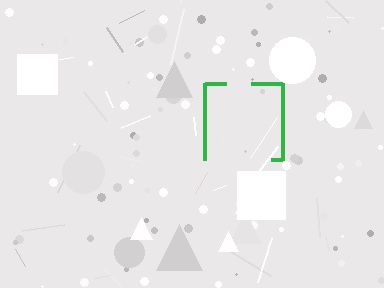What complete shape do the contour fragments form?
The contour fragments form a square.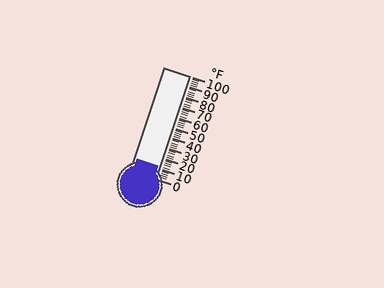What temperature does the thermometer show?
The thermometer shows approximately 12°F.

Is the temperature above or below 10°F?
The temperature is above 10°F.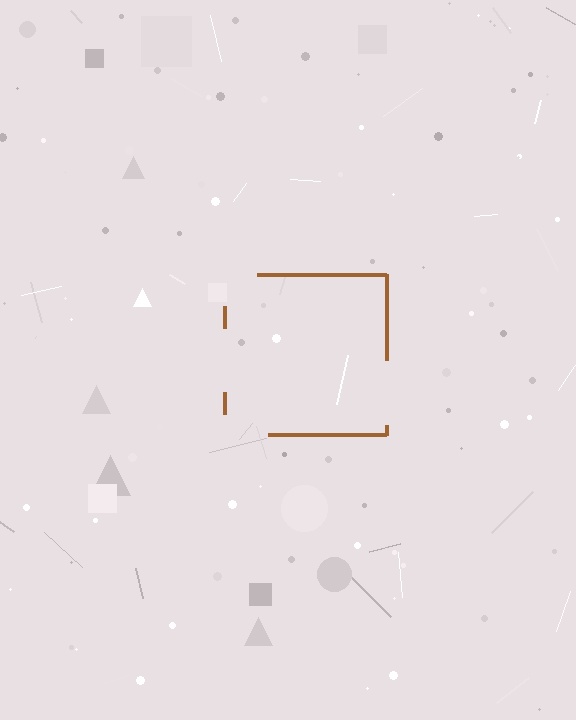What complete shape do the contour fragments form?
The contour fragments form a square.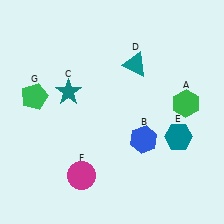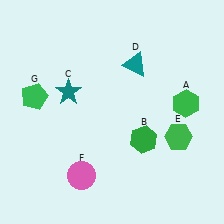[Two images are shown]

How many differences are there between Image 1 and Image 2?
There are 3 differences between the two images.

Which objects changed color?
B changed from blue to green. E changed from teal to green. F changed from magenta to pink.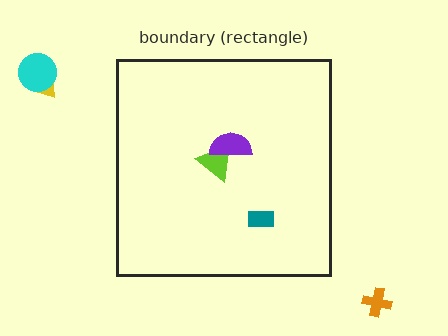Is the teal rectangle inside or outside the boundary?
Inside.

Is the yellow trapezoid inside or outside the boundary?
Outside.